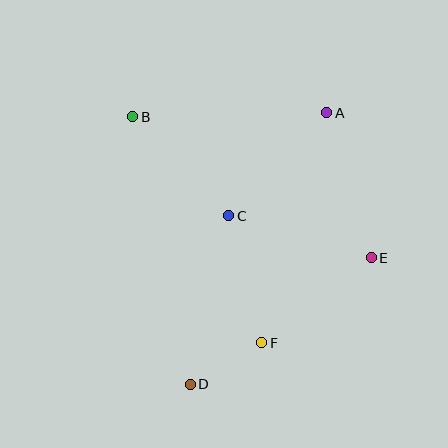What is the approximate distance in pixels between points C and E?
The distance between C and E is approximately 149 pixels.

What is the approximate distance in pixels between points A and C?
The distance between A and C is approximately 142 pixels.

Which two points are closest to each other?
Points D and F are closest to each other.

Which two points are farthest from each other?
Points A and D are farthest from each other.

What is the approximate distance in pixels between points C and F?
The distance between C and F is approximately 131 pixels.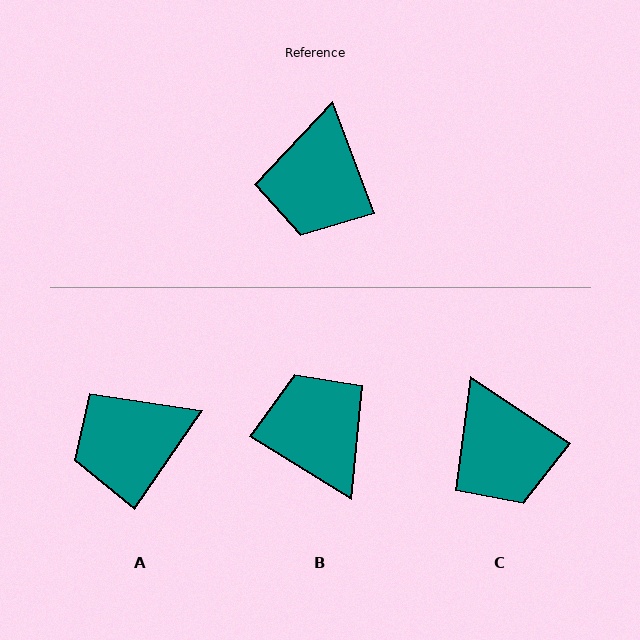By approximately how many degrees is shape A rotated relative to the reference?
Approximately 55 degrees clockwise.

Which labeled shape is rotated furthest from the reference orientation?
B, about 142 degrees away.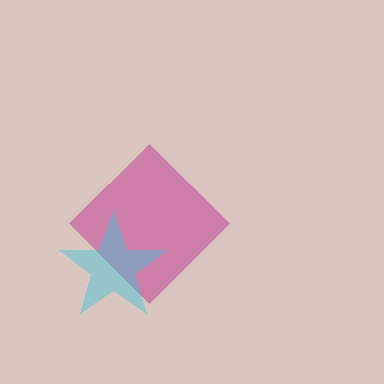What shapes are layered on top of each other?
The layered shapes are: a magenta diamond, a cyan star.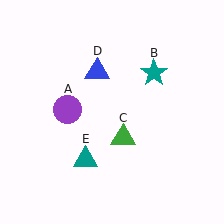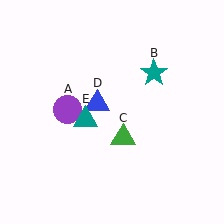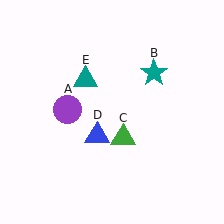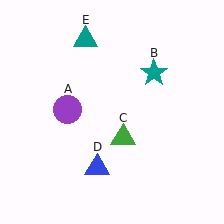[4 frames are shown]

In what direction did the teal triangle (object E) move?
The teal triangle (object E) moved up.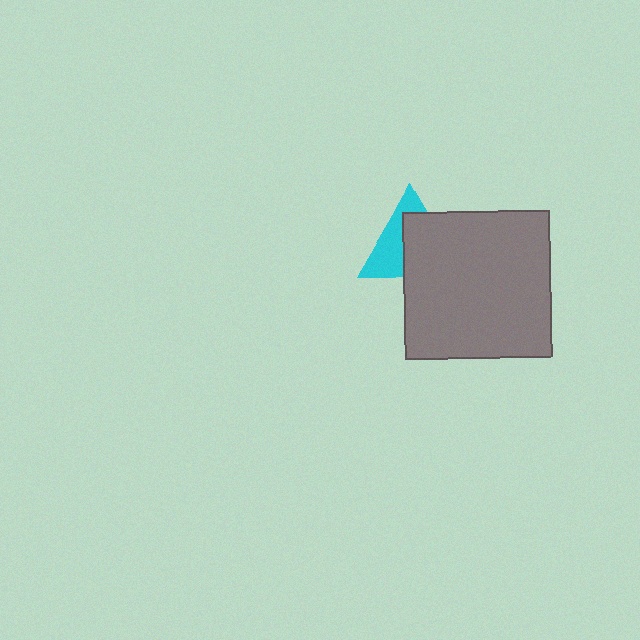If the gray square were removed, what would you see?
You would see the complete cyan triangle.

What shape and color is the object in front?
The object in front is a gray square.